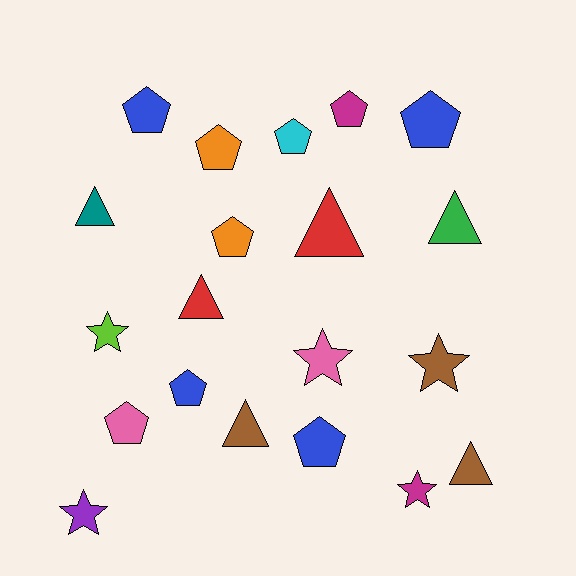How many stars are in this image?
There are 5 stars.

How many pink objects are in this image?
There are 2 pink objects.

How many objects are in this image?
There are 20 objects.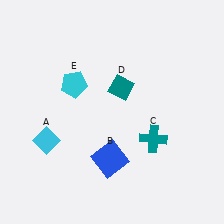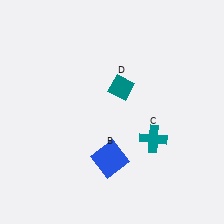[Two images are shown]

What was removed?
The cyan diamond (A), the cyan pentagon (E) were removed in Image 2.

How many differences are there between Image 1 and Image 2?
There are 2 differences between the two images.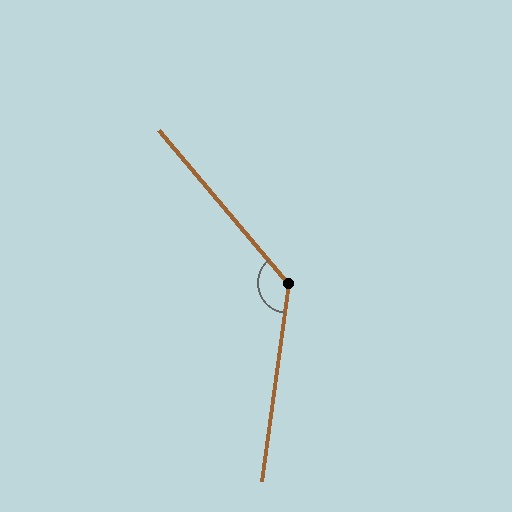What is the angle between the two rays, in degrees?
Approximately 132 degrees.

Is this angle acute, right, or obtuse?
It is obtuse.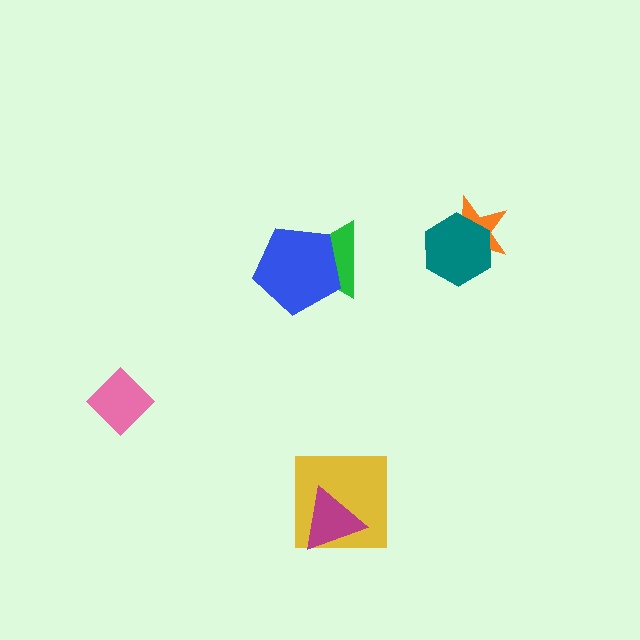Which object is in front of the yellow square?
The magenta triangle is in front of the yellow square.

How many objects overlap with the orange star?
1 object overlaps with the orange star.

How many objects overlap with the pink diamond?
0 objects overlap with the pink diamond.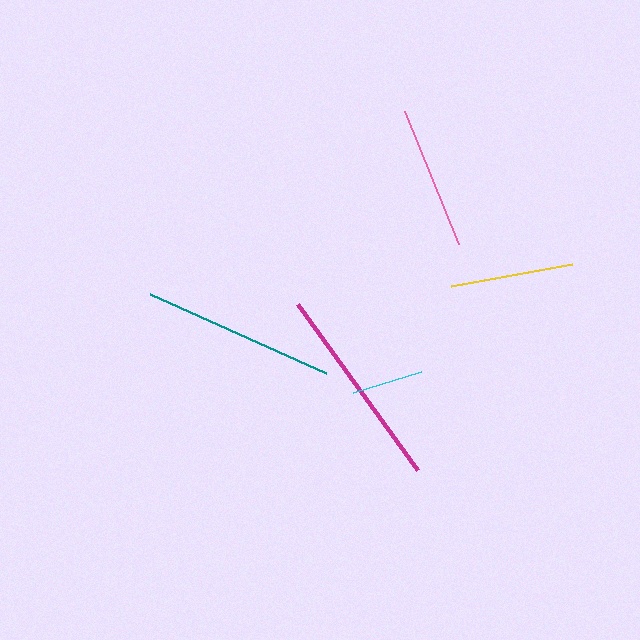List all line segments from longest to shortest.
From longest to shortest: magenta, teal, pink, yellow, cyan.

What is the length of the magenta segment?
The magenta segment is approximately 205 pixels long.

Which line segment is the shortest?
The cyan line is the shortest at approximately 72 pixels.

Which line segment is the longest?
The magenta line is the longest at approximately 205 pixels.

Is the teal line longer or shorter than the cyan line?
The teal line is longer than the cyan line.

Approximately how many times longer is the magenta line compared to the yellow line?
The magenta line is approximately 1.7 times the length of the yellow line.